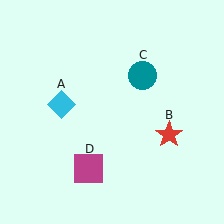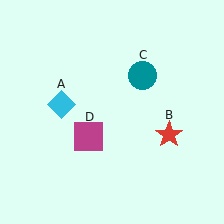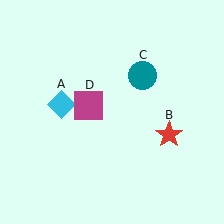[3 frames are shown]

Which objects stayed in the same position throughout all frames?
Cyan diamond (object A) and red star (object B) and teal circle (object C) remained stationary.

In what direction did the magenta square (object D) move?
The magenta square (object D) moved up.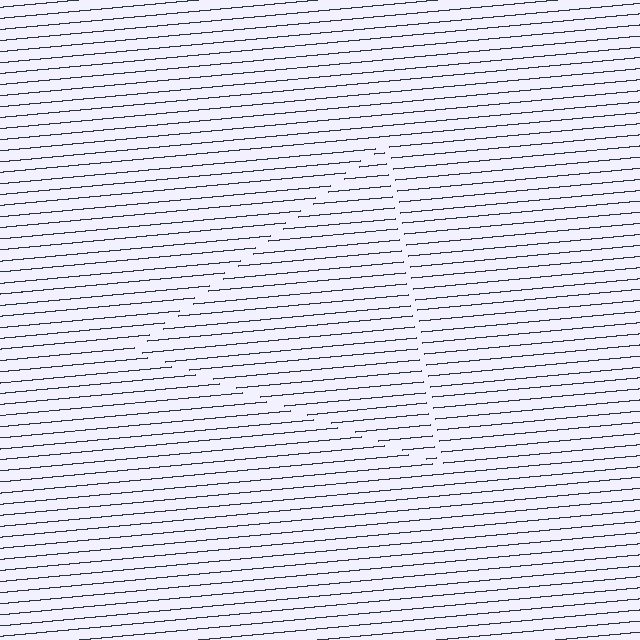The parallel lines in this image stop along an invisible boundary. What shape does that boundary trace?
An illusory triangle. The interior of the shape contains the same grating, shifted by half a period — the contour is defined by the phase discontinuity where line-ends from the inner and outer gratings abut.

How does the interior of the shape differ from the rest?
The interior of the shape contains the same grating, shifted by half a period — the contour is defined by the phase discontinuity where line-ends from the inner and outer gratings abut.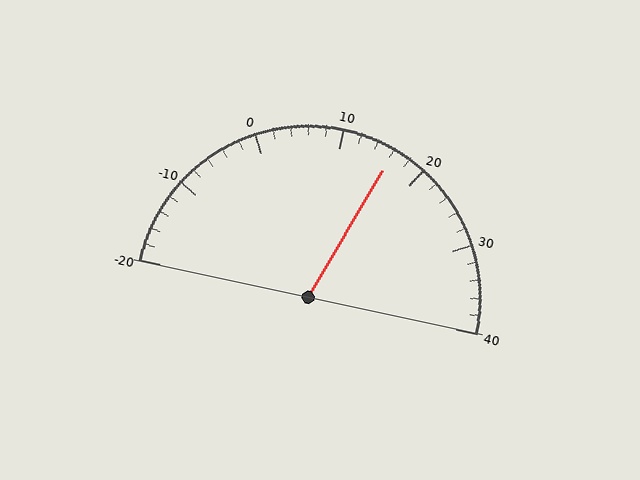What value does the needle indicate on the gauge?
The needle indicates approximately 16.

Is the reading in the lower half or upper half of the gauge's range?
The reading is in the upper half of the range (-20 to 40).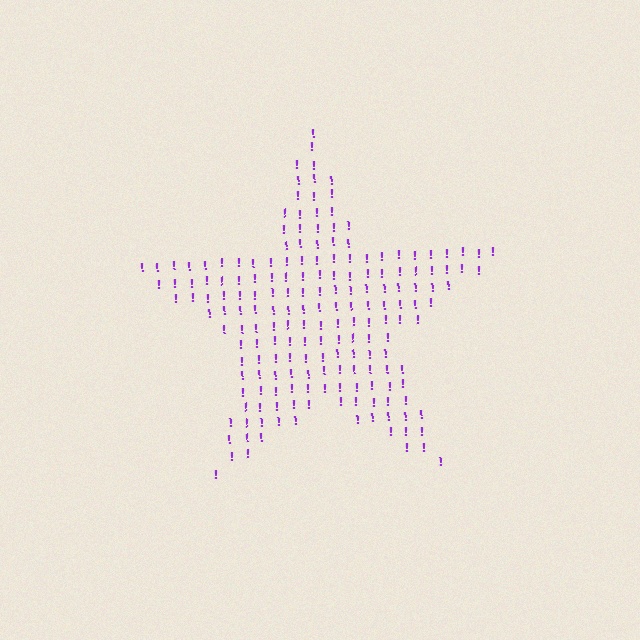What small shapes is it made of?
It is made of small exclamation marks.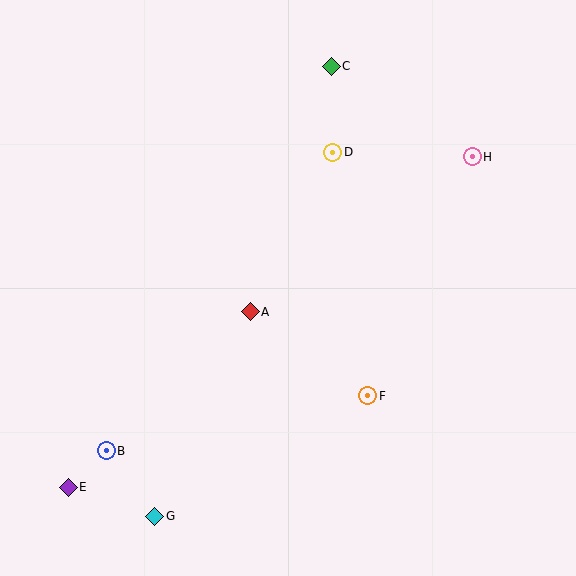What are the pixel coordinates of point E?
Point E is at (68, 487).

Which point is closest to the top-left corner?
Point C is closest to the top-left corner.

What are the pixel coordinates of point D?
Point D is at (333, 152).